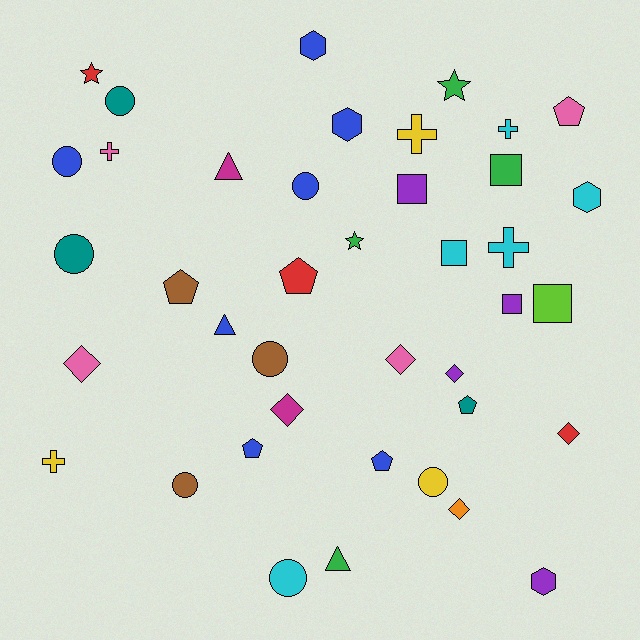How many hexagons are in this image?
There are 4 hexagons.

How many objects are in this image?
There are 40 objects.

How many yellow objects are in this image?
There are 3 yellow objects.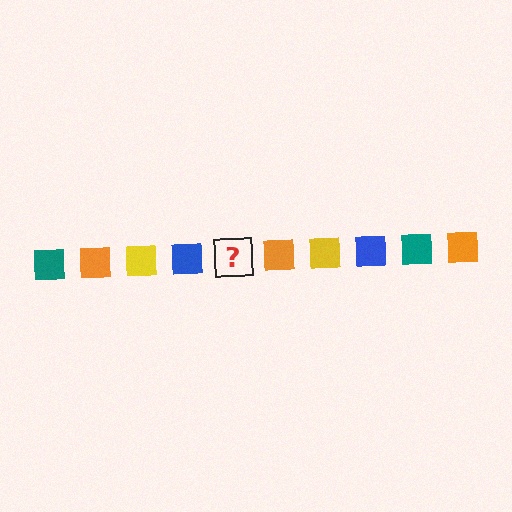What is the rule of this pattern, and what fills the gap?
The rule is that the pattern cycles through teal, orange, yellow, blue squares. The gap should be filled with a teal square.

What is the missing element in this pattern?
The missing element is a teal square.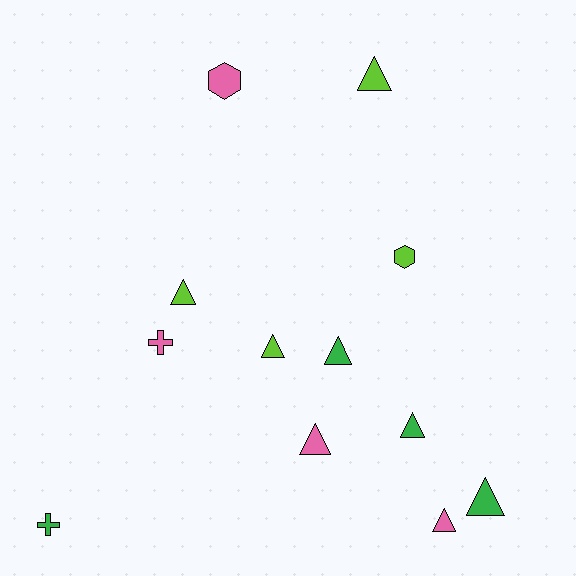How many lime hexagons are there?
There is 1 lime hexagon.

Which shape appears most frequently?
Triangle, with 8 objects.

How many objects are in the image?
There are 12 objects.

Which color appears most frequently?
Lime, with 4 objects.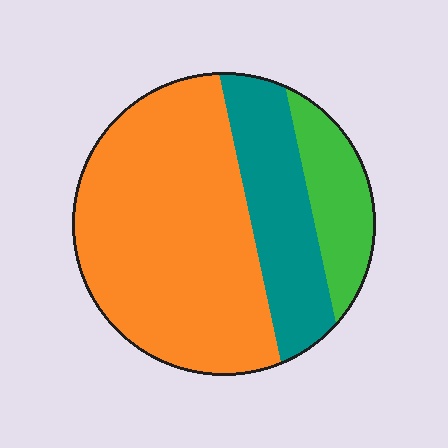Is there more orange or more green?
Orange.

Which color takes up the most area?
Orange, at roughly 60%.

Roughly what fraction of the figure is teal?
Teal takes up about one quarter (1/4) of the figure.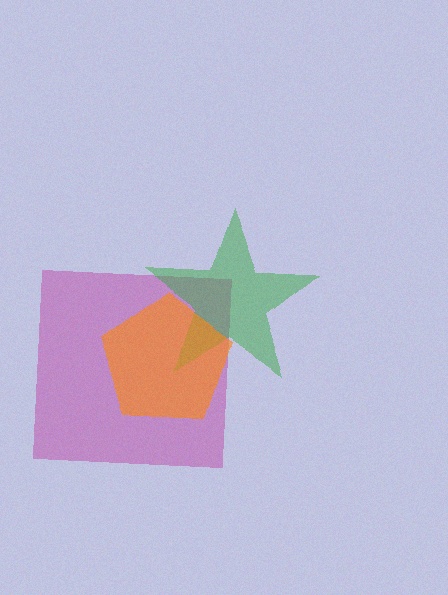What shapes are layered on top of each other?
The layered shapes are: a magenta square, a green star, an orange pentagon.